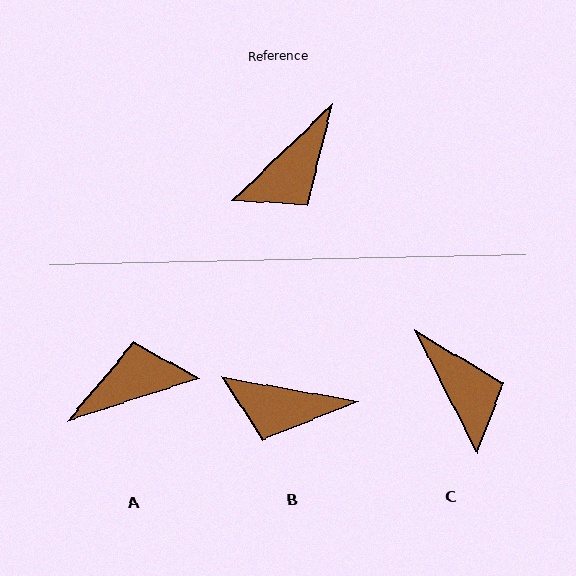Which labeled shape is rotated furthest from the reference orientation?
A, about 154 degrees away.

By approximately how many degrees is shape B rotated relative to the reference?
Approximately 54 degrees clockwise.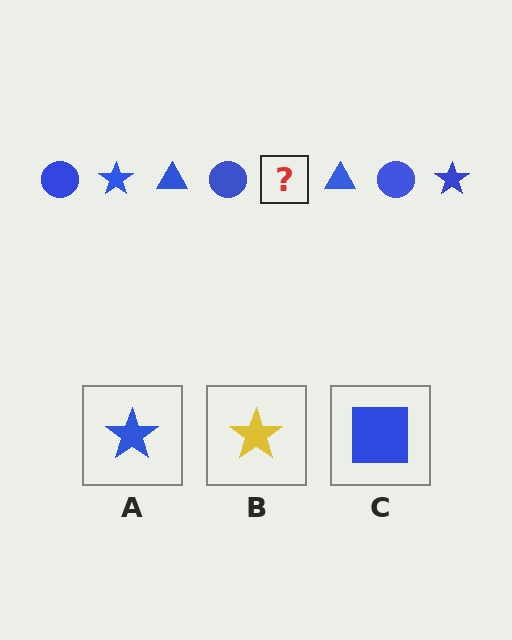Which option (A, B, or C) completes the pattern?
A.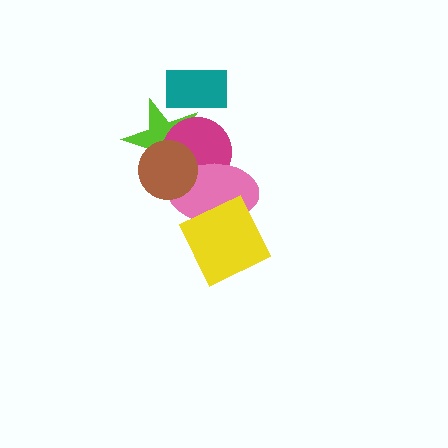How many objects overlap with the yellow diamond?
1 object overlaps with the yellow diamond.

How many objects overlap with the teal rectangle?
1 object overlaps with the teal rectangle.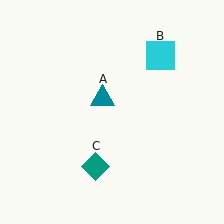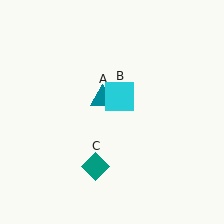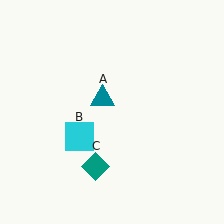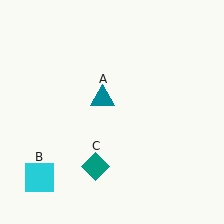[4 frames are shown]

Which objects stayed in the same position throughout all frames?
Teal triangle (object A) and teal diamond (object C) remained stationary.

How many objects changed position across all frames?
1 object changed position: cyan square (object B).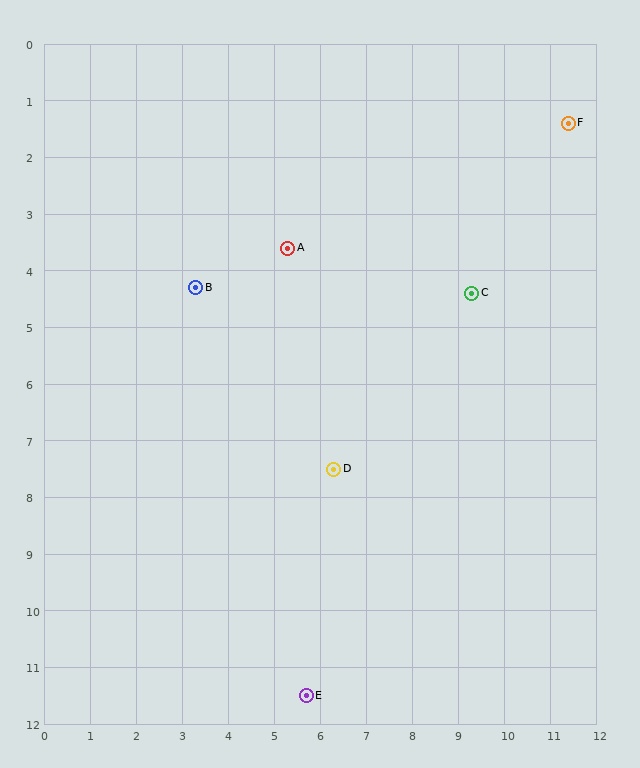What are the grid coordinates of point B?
Point B is at approximately (3.3, 4.3).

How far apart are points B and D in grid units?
Points B and D are about 4.4 grid units apart.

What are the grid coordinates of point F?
Point F is at approximately (11.4, 1.4).